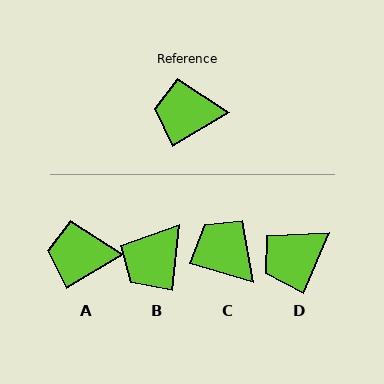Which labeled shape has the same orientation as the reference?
A.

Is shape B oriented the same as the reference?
No, it is off by about 53 degrees.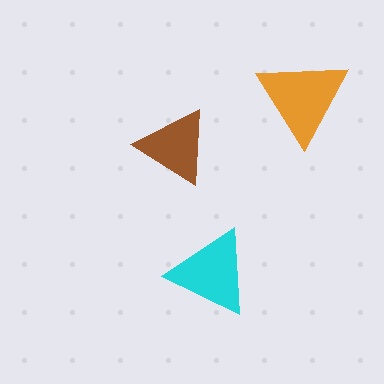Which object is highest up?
The orange triangle is topmost.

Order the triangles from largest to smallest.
the orange one, the cyan one, the brown one.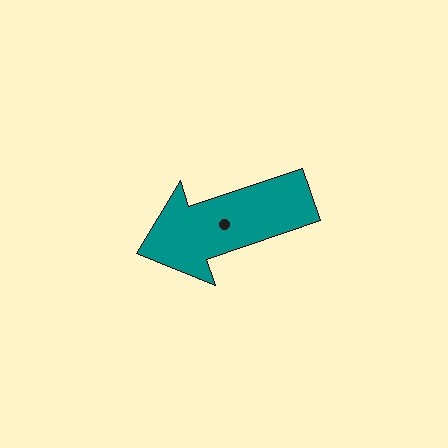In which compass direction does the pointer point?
West.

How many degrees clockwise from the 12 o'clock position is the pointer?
Approximately 251 degrees.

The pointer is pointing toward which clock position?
Roughly 8 o'clock.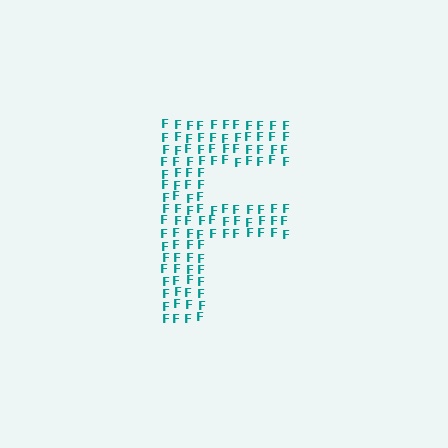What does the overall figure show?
The overall figure shows the letter F.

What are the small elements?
The small elements are letter F's.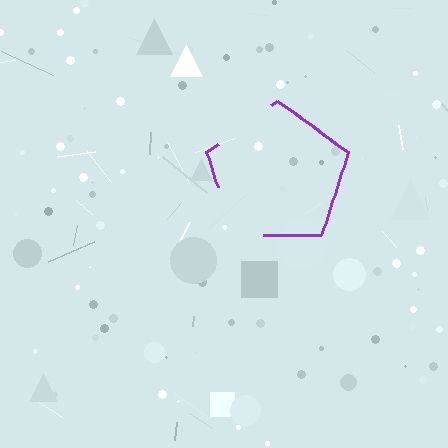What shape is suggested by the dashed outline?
The dashed outline suggests a pentagon.